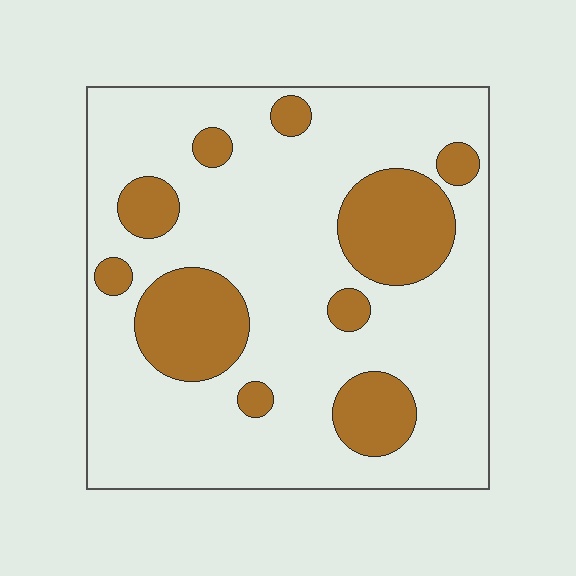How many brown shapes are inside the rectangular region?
10.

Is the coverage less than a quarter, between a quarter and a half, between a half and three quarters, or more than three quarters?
Less than a quarter.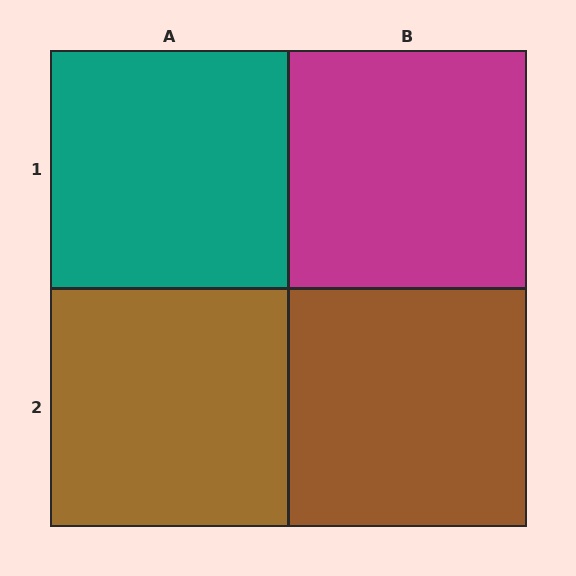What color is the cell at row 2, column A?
Brown.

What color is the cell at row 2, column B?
Brown.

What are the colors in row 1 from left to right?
Teal, magenta.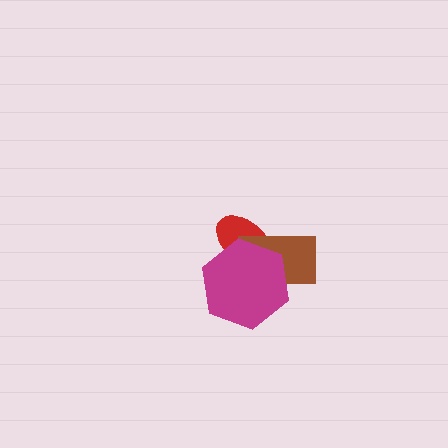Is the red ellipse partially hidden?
Yes, it is partially covered by another shape.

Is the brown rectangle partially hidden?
Yes, it is partially covered by another shape.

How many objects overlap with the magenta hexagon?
2 objects overlap with the magenta hexagon.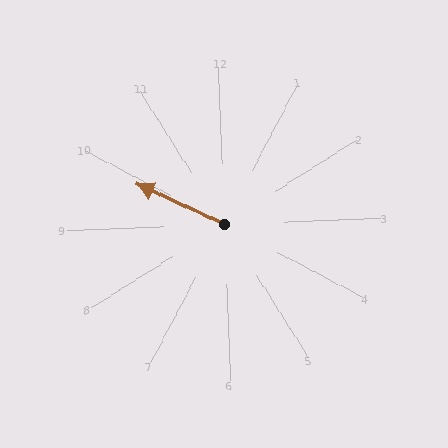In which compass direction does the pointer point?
Northwest.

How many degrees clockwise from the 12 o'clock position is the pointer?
Approximately 297 degrees.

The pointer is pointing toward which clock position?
Roughly 10 o'clock.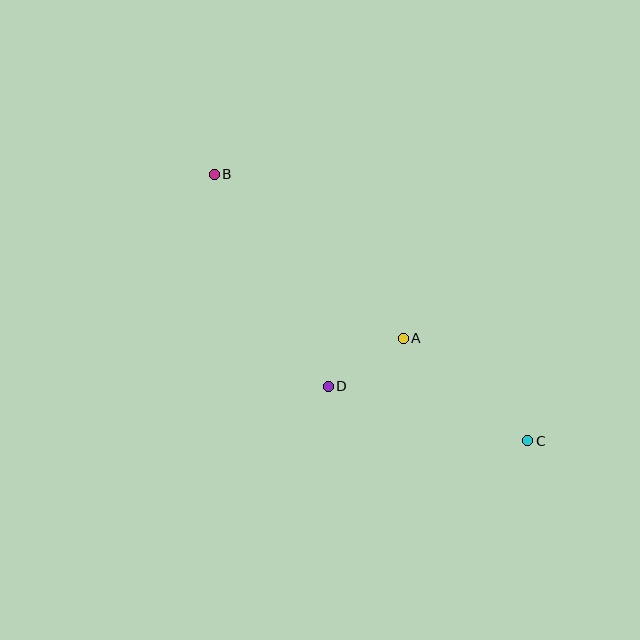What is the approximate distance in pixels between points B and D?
The distance between B and D is approximately 241 pixels.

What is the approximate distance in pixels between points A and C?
The distance between A and C is approximately 161 pixels.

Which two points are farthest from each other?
Points B and C are farthest from each other.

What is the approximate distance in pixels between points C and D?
The distance between C and D is approximately 207 pixels.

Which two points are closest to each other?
Points A and D are closest to each other.